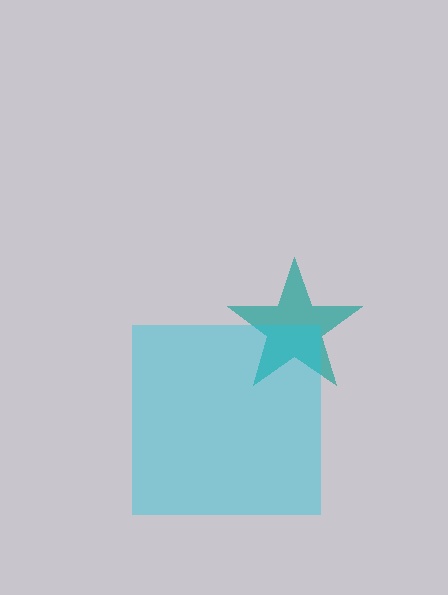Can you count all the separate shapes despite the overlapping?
Yes, there are 2 separate shapes.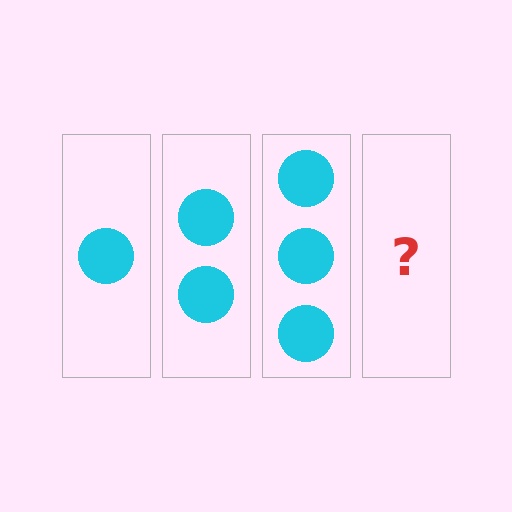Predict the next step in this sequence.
The next step is 4 circles.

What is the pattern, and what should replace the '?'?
The pattern is that each step adds one more circle. The '?' should be 4 circles.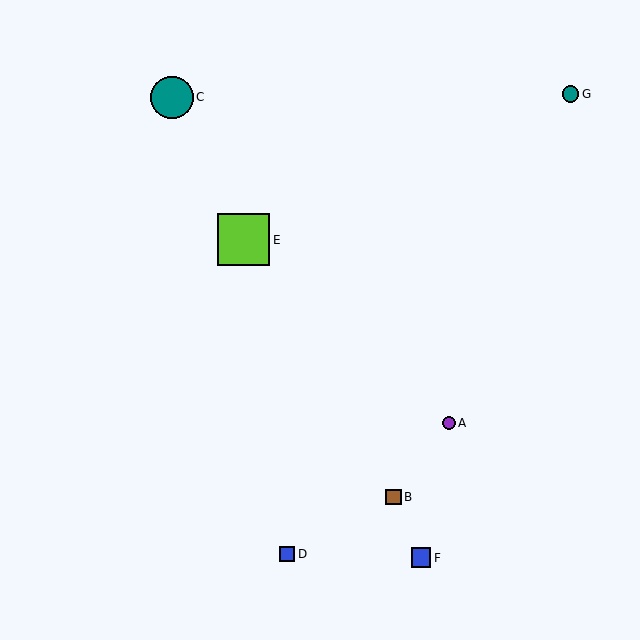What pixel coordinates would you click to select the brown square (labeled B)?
Click at (393, 497) to select the brown square B.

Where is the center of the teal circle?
The center of the teal circle is at (570, 94).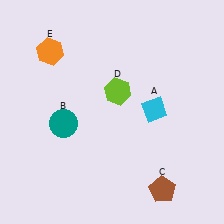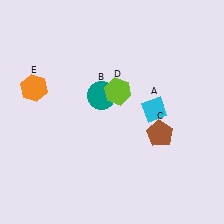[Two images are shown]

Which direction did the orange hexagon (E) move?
The orange hexagon (E) moved down.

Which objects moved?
The objects that moved are: the teal circle (B), the brown pentagon (C), the orange hexagon (E).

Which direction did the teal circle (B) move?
The teal circle (B) moved right.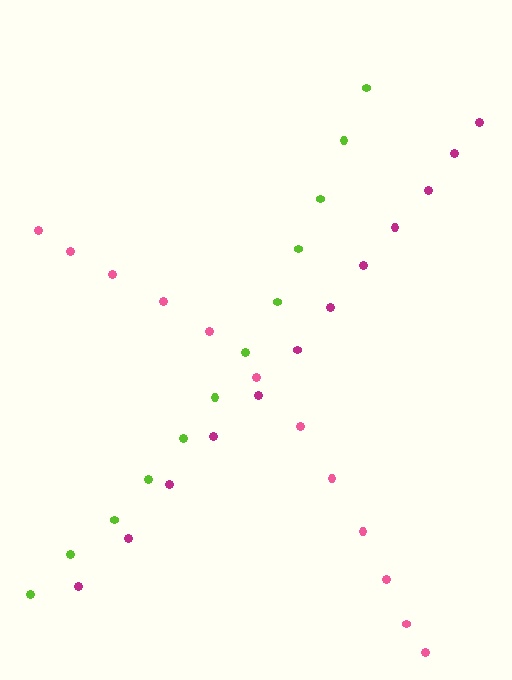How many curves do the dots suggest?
There are 3 distinct paths.